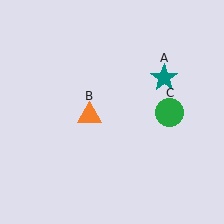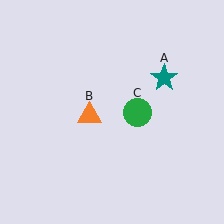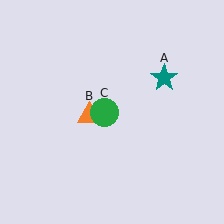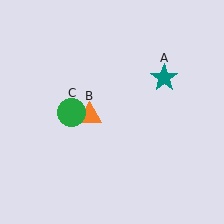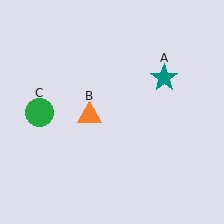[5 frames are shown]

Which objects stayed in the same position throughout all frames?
Teal star (object A) and orange triangle (object B) remained stationary.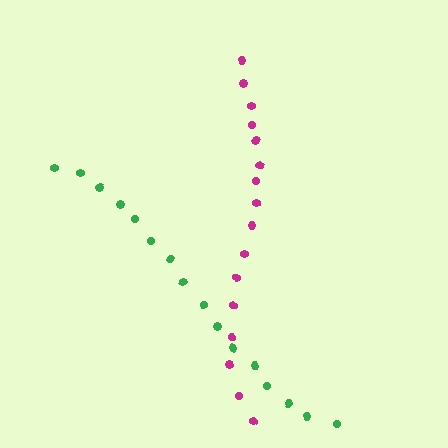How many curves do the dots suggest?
There are 2 distinct paths.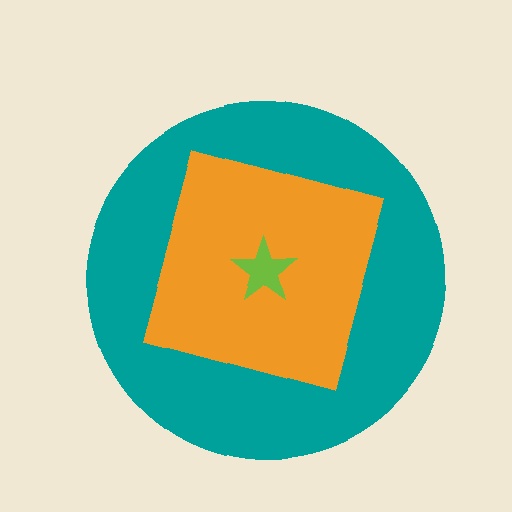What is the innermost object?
The lime star.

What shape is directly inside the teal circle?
The orange square.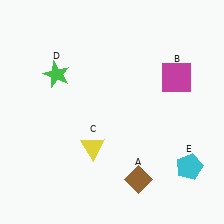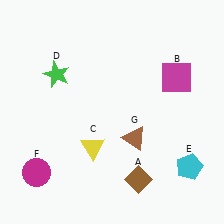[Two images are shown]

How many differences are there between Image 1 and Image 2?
There are 2 differences between the two images.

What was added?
A magenta circle (F), a brown triangle (G) were added in Image 2.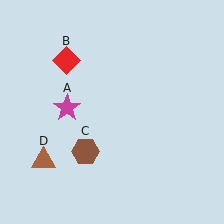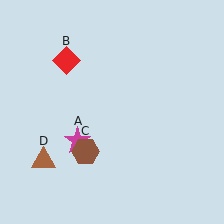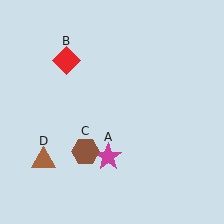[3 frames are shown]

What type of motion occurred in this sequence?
The magenta star (object A) rotated counterclockwise around the center of the scene.